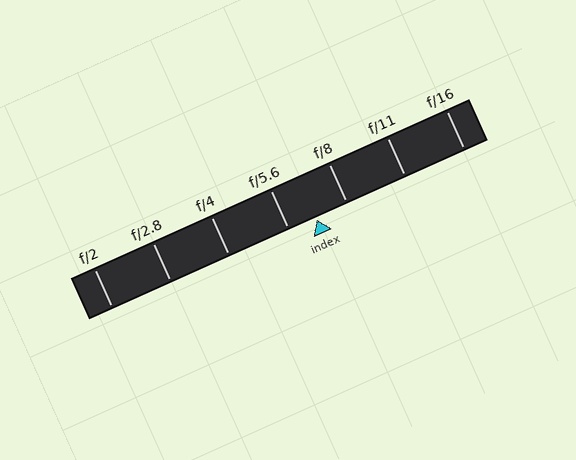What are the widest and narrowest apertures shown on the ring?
The widest aperture shown is f/2 and the narrowest is f/16.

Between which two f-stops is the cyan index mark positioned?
The index mark is between f/5.6 and f/8.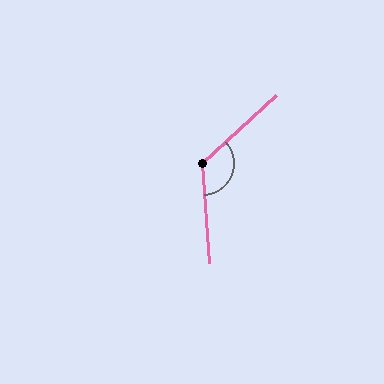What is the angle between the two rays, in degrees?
Approximately 128 degrees.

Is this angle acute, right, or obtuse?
It is obtuse.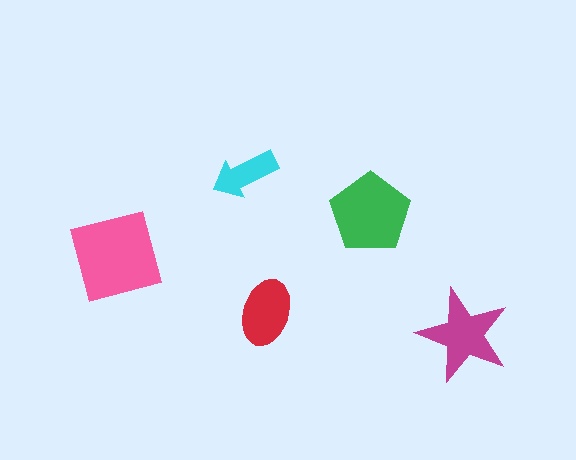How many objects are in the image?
There are 5 objects in the image.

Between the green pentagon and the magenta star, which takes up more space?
The green pentagon.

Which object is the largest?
The pink square.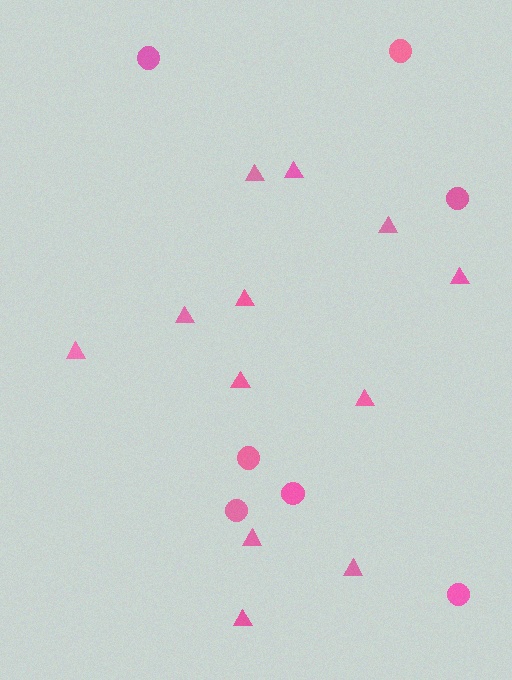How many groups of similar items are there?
There are 2 groups: one group of triangles (12) and one group of circles (7).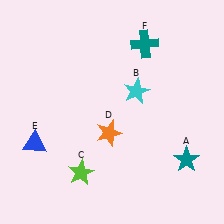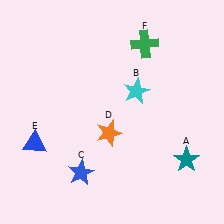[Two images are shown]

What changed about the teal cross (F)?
In Image 1, F is teal. In Image 2, it changed to green.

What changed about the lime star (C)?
In Image 1, C is lime. In Image 2, it changed to blue.